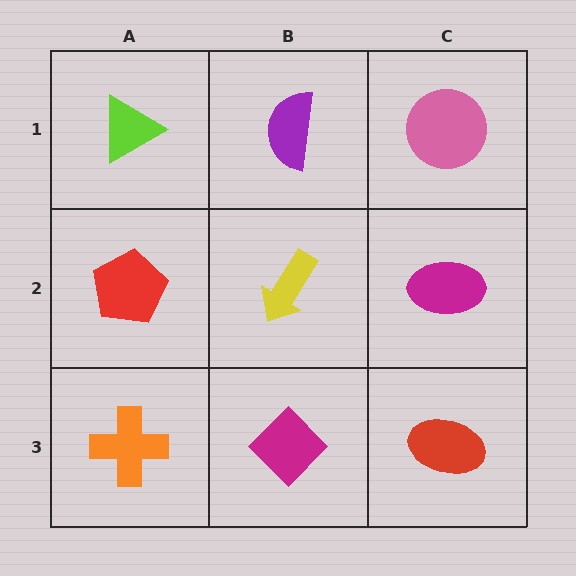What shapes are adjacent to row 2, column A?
A lime triangle (row 1, column A), an orange cross (row 3, column A), a yellow arrow (row 2, column B).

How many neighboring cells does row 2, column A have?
3.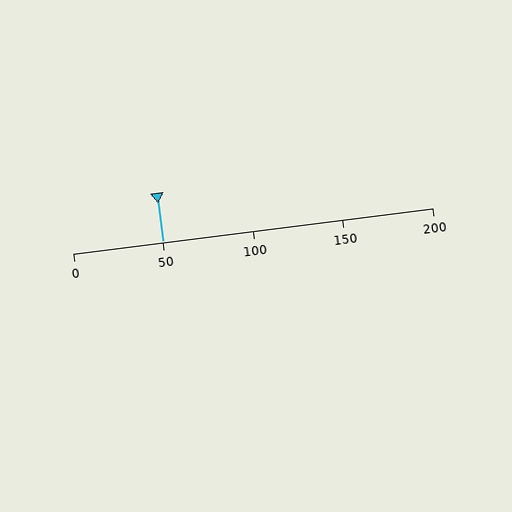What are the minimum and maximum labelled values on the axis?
The axis runs from 0 to 200.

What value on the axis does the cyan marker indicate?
The marker indicates approximately 50.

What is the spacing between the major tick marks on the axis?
The major ticks are spaced 50 apart.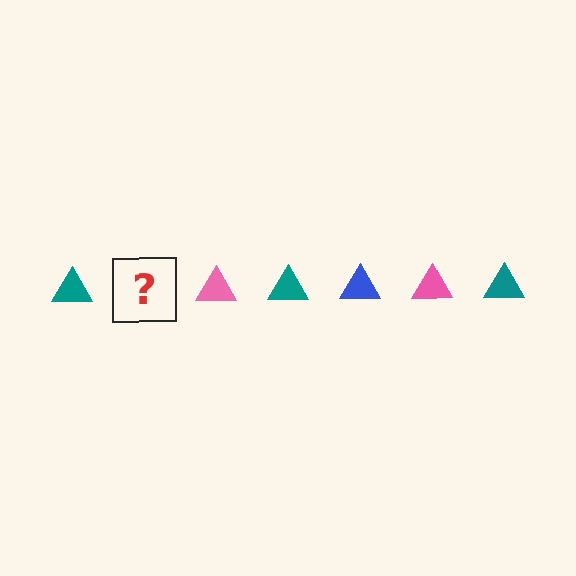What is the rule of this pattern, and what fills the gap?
The rule is that the pattern cycles through teal, blue, pink triangles. The gap should be filled with a blue triangle.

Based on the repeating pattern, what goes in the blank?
The blank should be a blue triangle.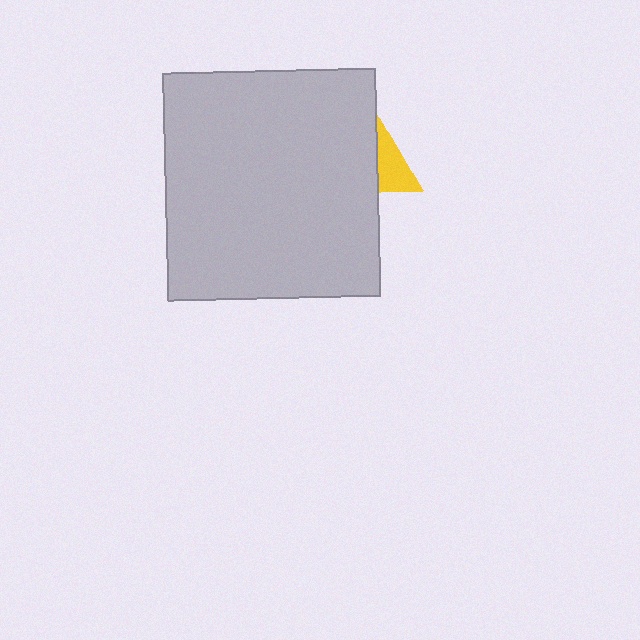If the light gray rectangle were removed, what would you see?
You would see the complete yellow triangle.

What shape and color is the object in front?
The object in front is a light gray rectangle.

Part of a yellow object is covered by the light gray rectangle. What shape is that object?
It is a triangle.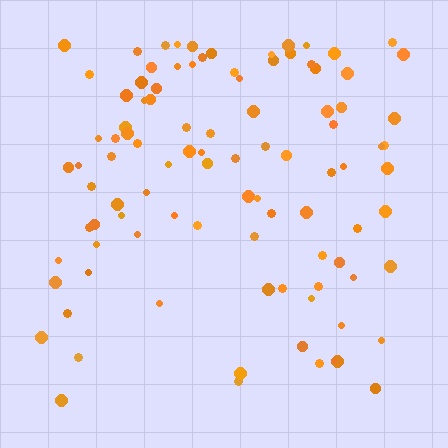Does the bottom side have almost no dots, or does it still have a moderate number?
Still a moderate number, just noticeably fewer than the top.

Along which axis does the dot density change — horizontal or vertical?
Vertical.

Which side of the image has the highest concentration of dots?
The top.